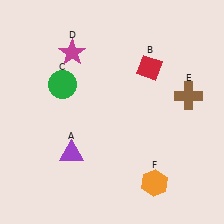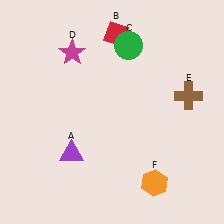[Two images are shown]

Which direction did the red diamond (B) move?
The red diamond (B) moved up.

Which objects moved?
The objects that moved are: the red diamond (B), the green circle (C).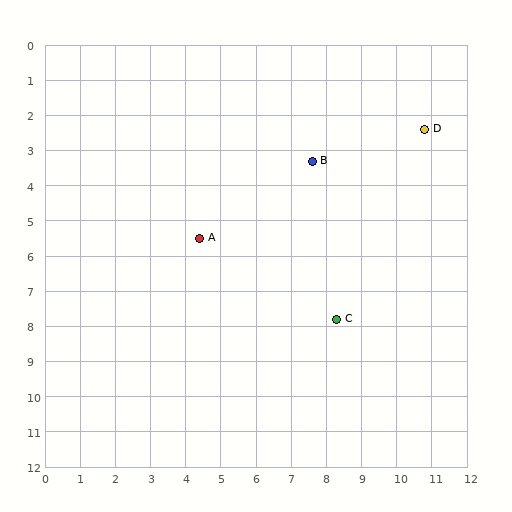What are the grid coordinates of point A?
Point A is at approximately (4.4, 5.5).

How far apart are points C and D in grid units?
Points C and D are about 6.0 grid units apart.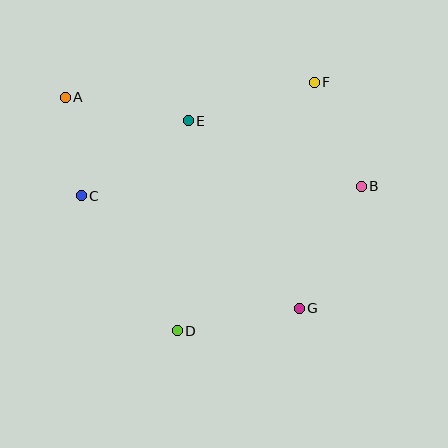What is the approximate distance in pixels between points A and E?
The distance between A and E is approximately 125 pixels.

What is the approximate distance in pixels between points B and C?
The distance between B and C is approximately 280 pixels.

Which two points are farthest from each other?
Points A and G are farthest from each other.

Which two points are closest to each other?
Points A and C are closest to each other.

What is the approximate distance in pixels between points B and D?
The distance between B and D is approximately 234 pixels.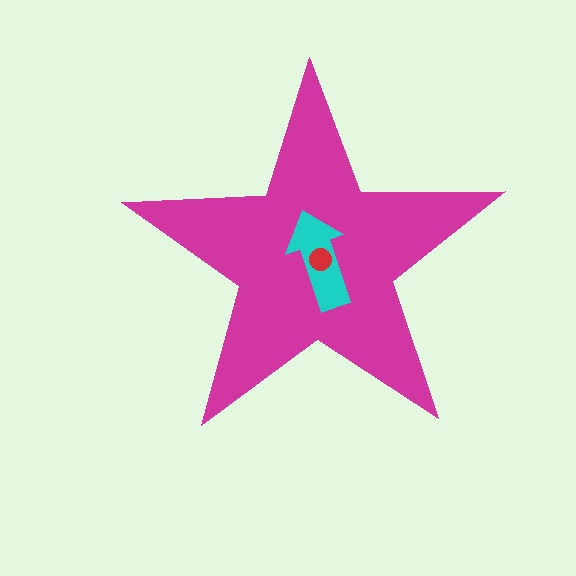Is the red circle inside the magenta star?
Yes.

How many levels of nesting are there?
3.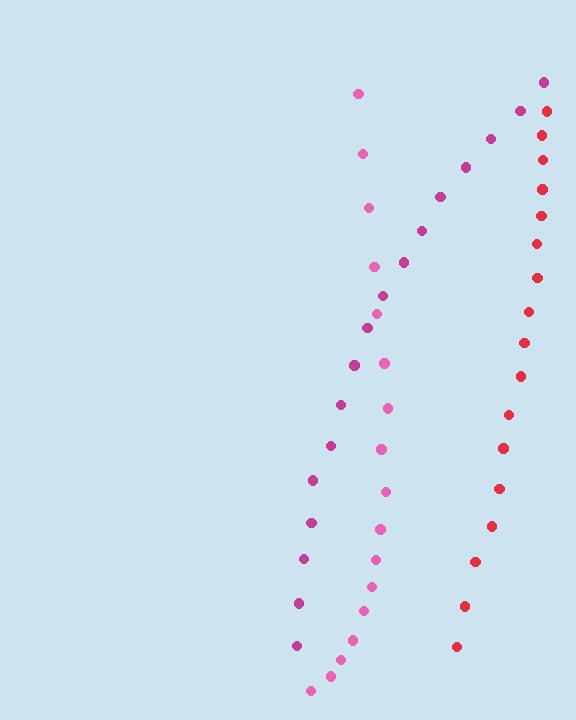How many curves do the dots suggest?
There are 3 distinct paths.